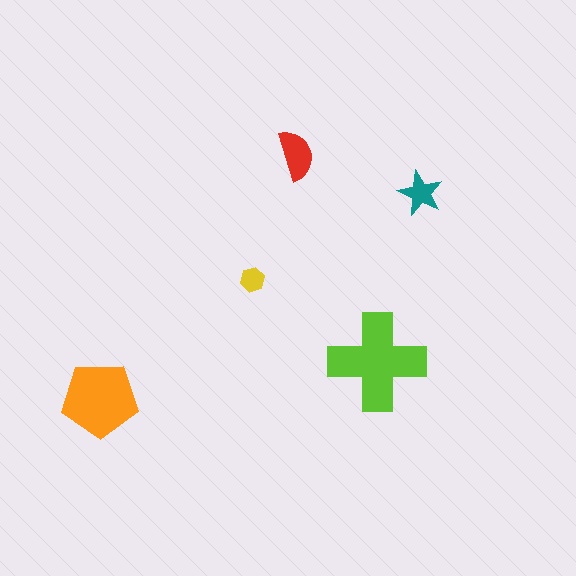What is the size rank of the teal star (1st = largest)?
4th.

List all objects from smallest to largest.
The yellow hexagon, the teal star, the red semicircle, the orange pentagon, the lime cross.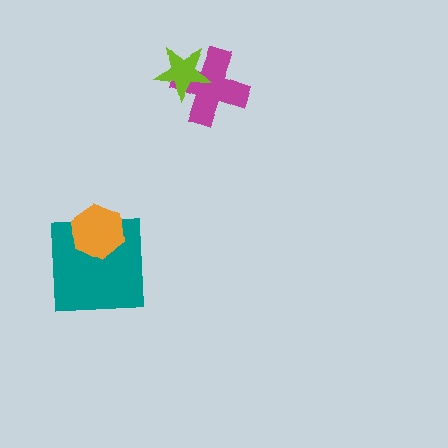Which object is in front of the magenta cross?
The lime star is in front of the magenta cross.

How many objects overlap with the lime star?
1 object overlaps with the lime star.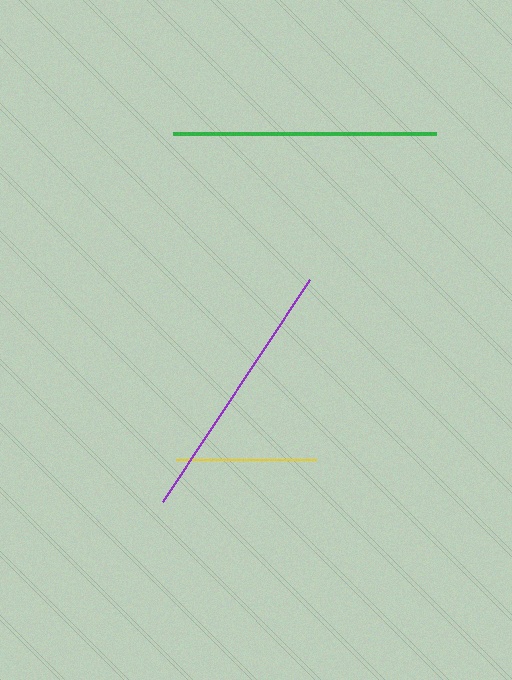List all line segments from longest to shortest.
From longest to shortest: purple, green, yellow.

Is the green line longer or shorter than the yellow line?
The green line is longer than the yellow line.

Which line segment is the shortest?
The yellow line is the shortest at approximately 140 pixels.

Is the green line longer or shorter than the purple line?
The purple line is longer than the green line.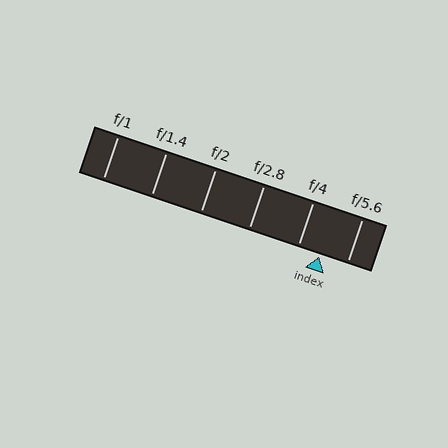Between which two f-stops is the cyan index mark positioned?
The index mark is between f/4 and f/5.6.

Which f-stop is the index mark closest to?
The index mark is closest to f/4.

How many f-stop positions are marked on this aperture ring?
There are 6 f-stop positions marked.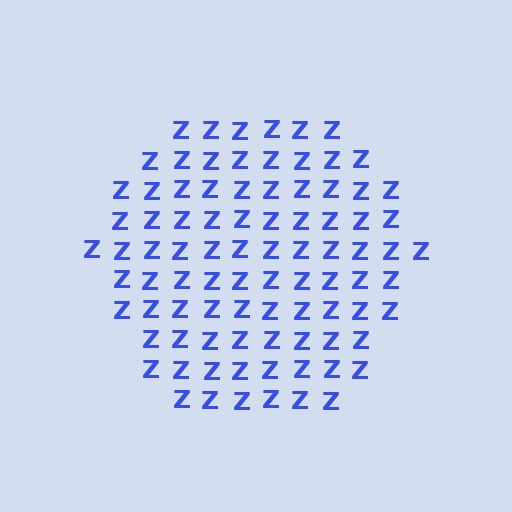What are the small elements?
The small elements are letter Z's.